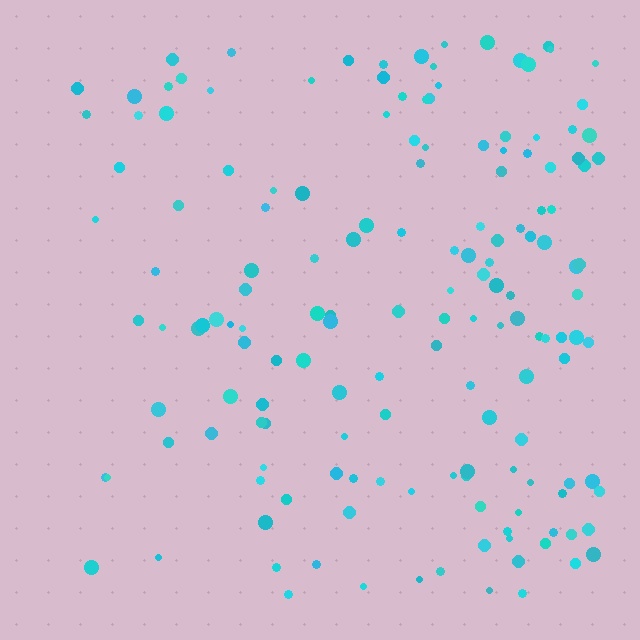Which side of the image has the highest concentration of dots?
The right.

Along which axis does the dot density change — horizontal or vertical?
Horizontal.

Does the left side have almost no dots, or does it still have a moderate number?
Still a moderate number, just noticeably fewer than the right.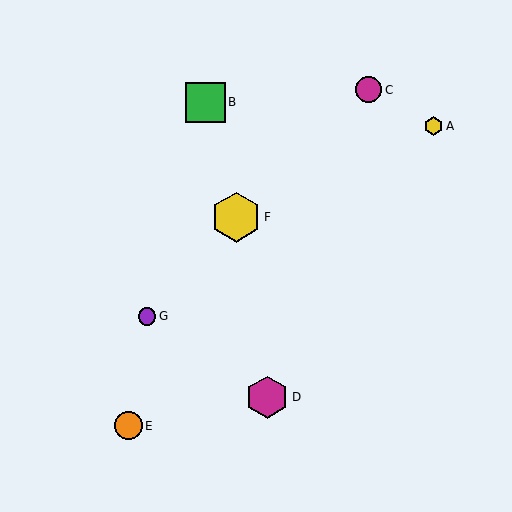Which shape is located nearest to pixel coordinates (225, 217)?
The yellow hexagon (labeled F) at (236, 217) is nearest to that location.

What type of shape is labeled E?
Shape E is an orange circle.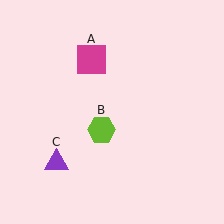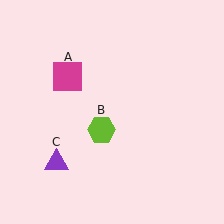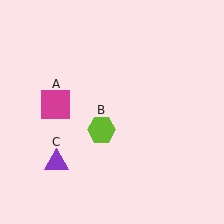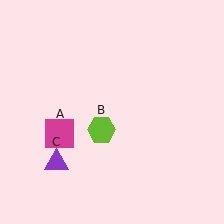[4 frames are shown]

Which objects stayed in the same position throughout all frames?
Lime hexagon (object B) and purple triangle (object C) remained stationary.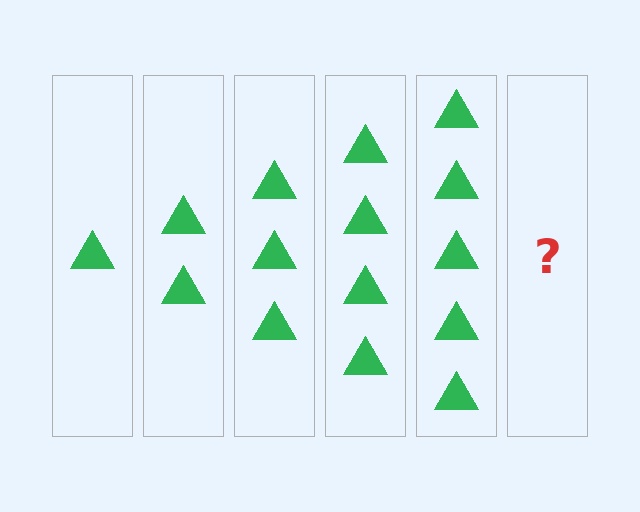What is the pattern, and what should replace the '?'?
The pattern is that each step adds one more triangle. The '?' should be 6 triangles.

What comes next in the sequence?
The next element should be 6 triangles.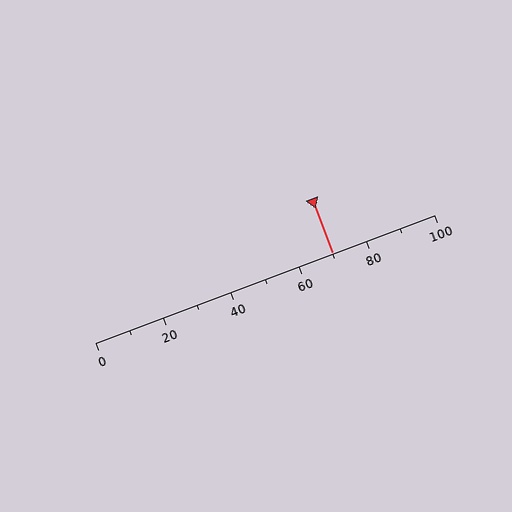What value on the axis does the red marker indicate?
The marker indicates approximately 70.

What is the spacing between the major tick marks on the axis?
The major ticks are spaced 20 apart.